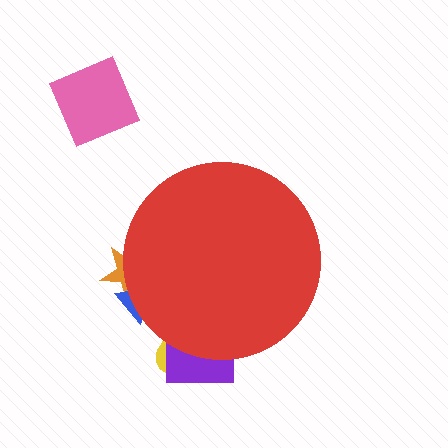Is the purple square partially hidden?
Yes, the purple square is partially hidden behind the red circle.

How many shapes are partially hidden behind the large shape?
4 shapes are partially hidden.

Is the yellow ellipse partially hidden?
Yes, the yellow ellipse is partially hidden behind the red circle.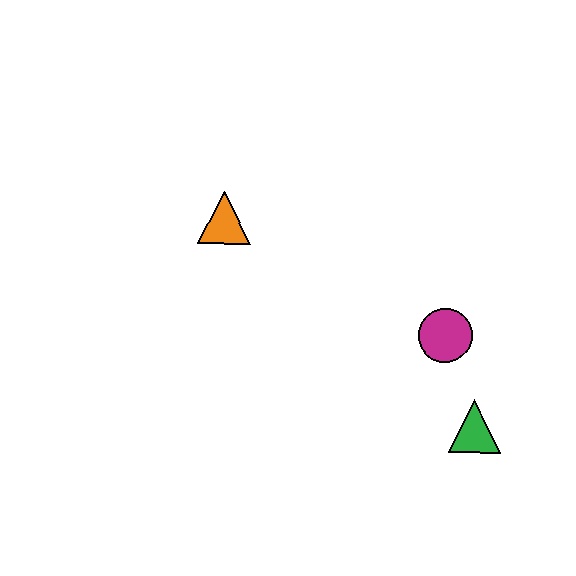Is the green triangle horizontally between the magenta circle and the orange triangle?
No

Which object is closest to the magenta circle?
The green triangle is closest to the magenta circle.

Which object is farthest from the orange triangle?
The green triangle is farthest from the orange triangle.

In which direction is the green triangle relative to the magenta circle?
The green triangle is below the magenta circle.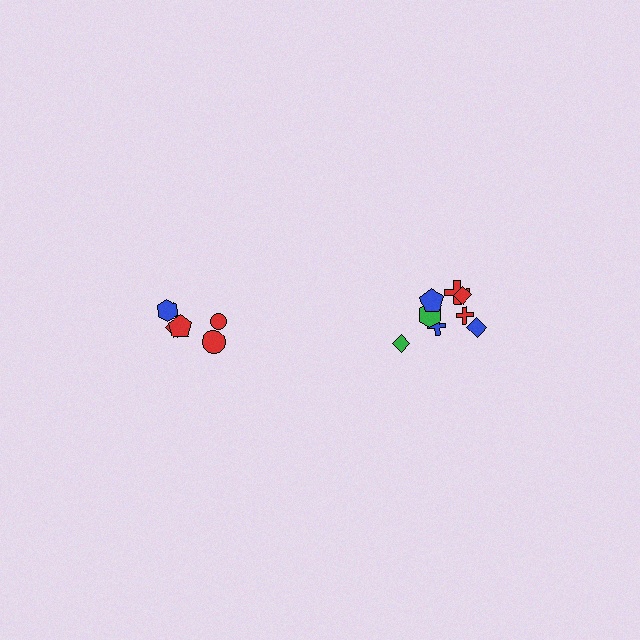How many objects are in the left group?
There are 5 objects.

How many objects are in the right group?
There are 8 objects.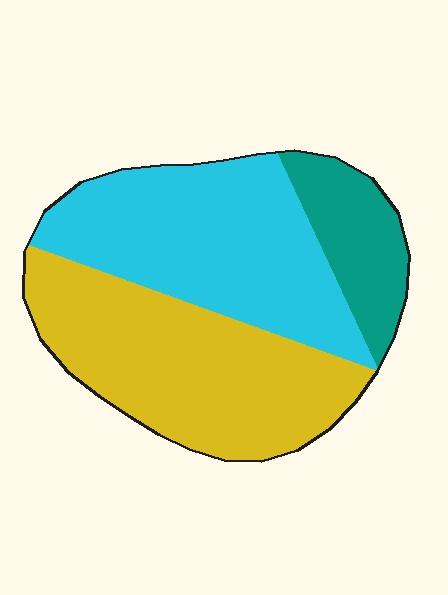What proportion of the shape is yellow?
Yellow takes up about two fifths (2/5) of the shape.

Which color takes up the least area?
Teal, at roughly 15%.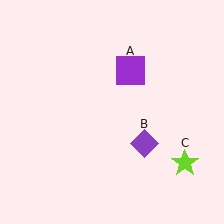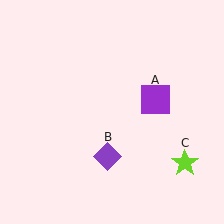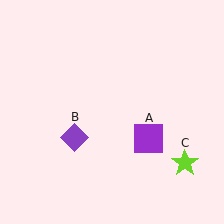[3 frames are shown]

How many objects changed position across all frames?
2 objects changed position: purple square (object A), purple diamond (object B).